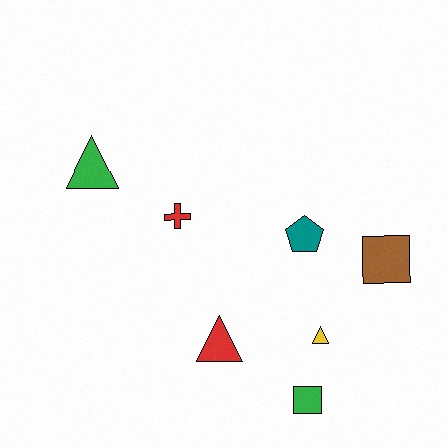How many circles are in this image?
There are no circles.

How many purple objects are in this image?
There are no purple objects.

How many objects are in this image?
There are 7 objects.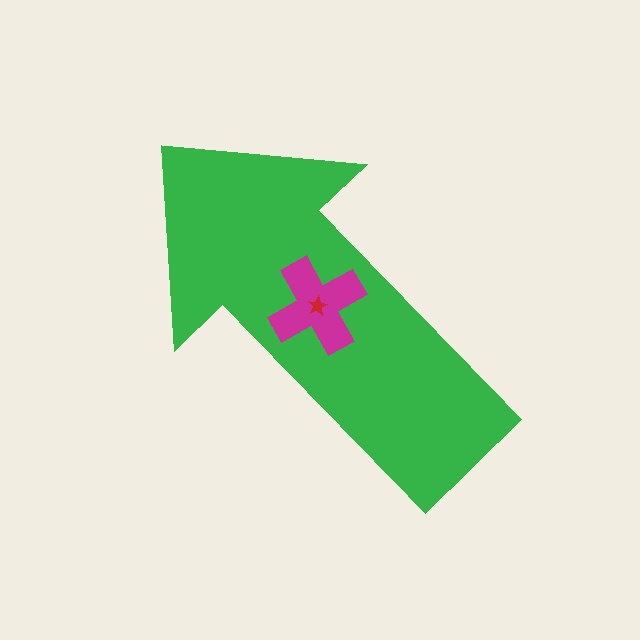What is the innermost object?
The red star.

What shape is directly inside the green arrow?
The magenta cross.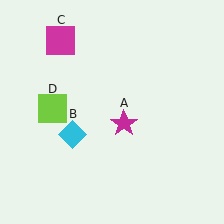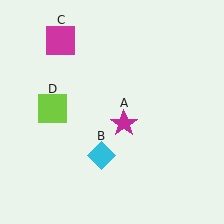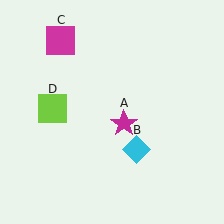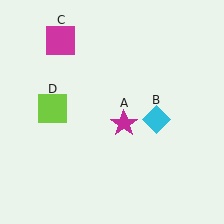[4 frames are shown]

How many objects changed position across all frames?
1 object changed position: cyan diamond (object B).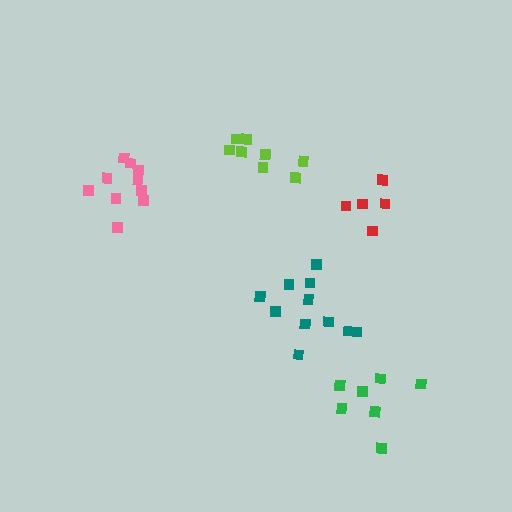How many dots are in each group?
Group 1: 5 dots, Group 2: 11 dots, Group 3: 11 dots, Group 4: 8 dots, Group 5: 7 dots (42 total).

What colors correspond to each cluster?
The clusters are colored: red, pink, teal, lime, green.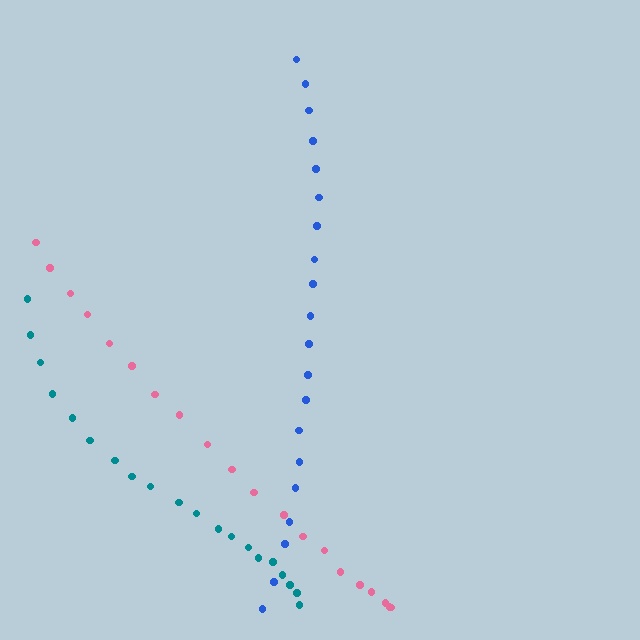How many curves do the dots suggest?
There are 3 distinct paths.